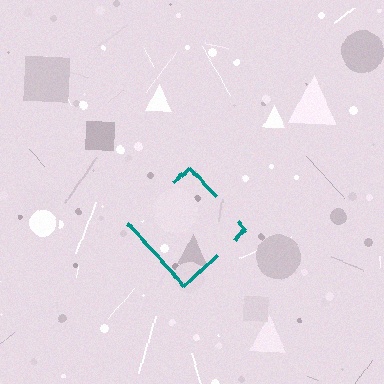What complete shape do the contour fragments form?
The contour fragments form a diamond.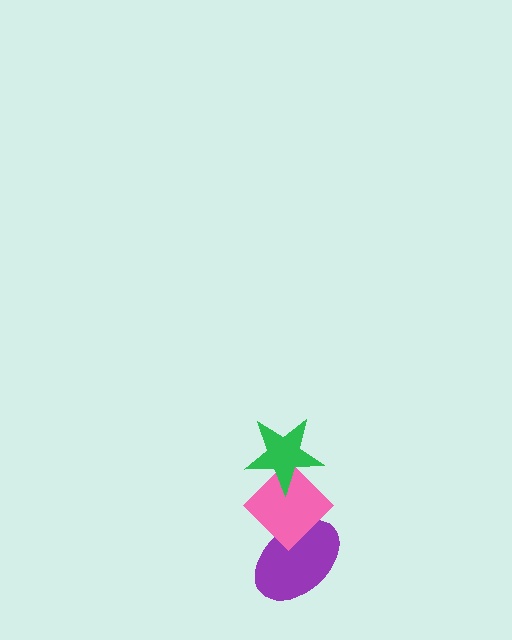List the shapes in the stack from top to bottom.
From top to bottom: the green star, the pink diamond, the purple ellipse.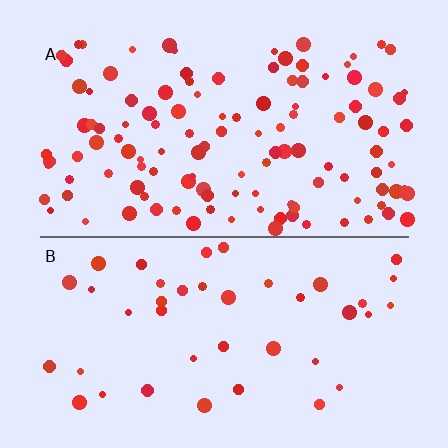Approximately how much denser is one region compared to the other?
Approximately 2.9× — region A over region B.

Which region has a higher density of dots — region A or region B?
A (the top).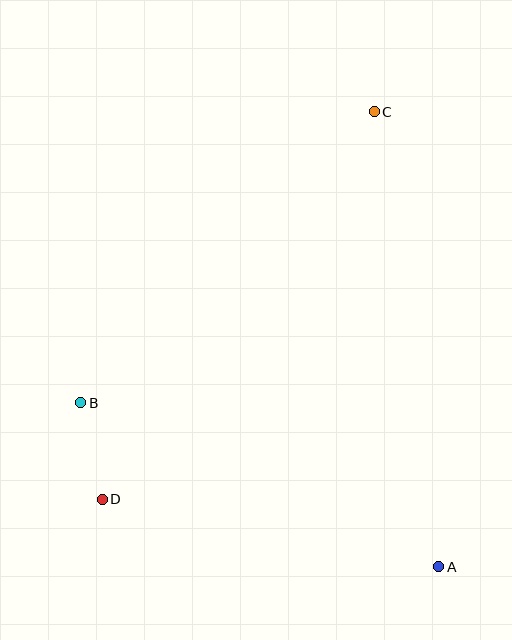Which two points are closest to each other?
Points B and D are closest to each other.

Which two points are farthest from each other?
Points C and D are farthest from each other.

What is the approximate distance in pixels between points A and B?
The distance between A and B is approximately 394 pixels.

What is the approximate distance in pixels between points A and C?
The distance between A and C is approximately 460 pixels.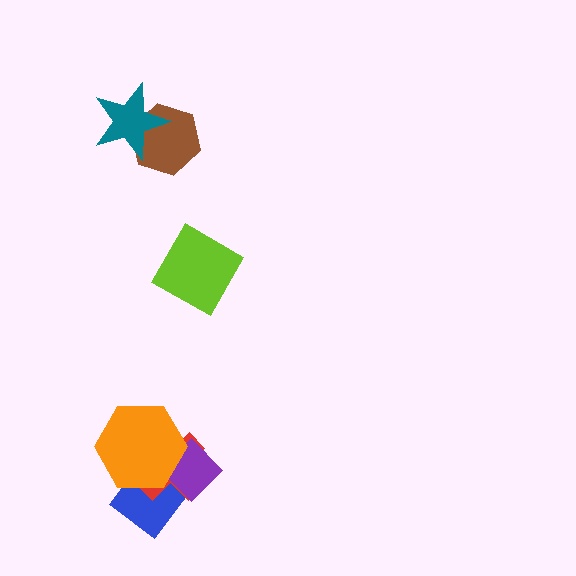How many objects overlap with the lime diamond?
0 objects overlap with the lime diamond.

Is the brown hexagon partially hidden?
Yes, it is partially covered by another shape.